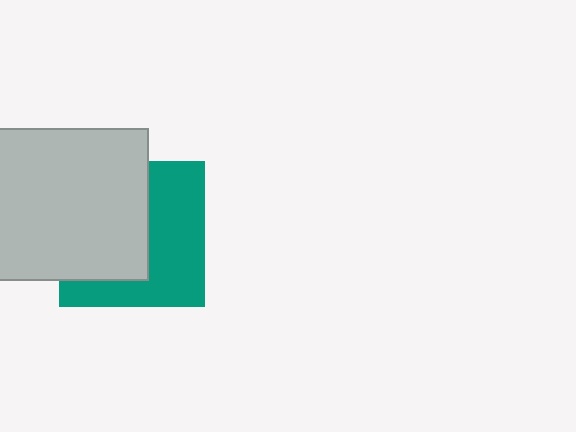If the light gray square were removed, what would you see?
You would see the complete teal square.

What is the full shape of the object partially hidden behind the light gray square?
The partially hidden object is a teal square.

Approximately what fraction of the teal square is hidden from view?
Roughly 51% of the teal square is hidden behind the light gray square.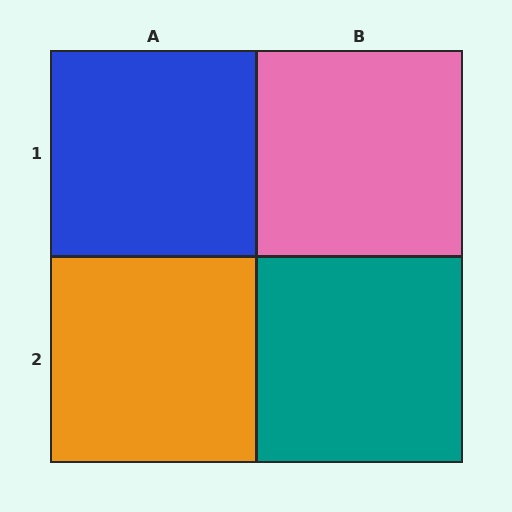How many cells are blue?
1 cell is blue.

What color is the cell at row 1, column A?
Blue.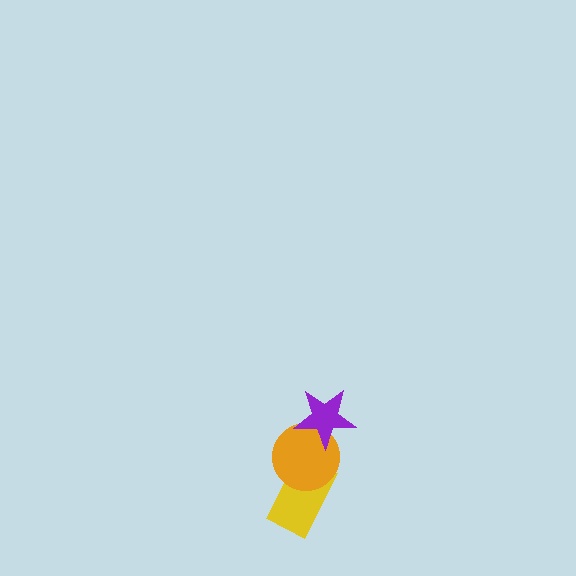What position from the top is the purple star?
The purple star is 1st from the top.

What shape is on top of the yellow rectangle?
The orange circle is on top of the yellow rectangle.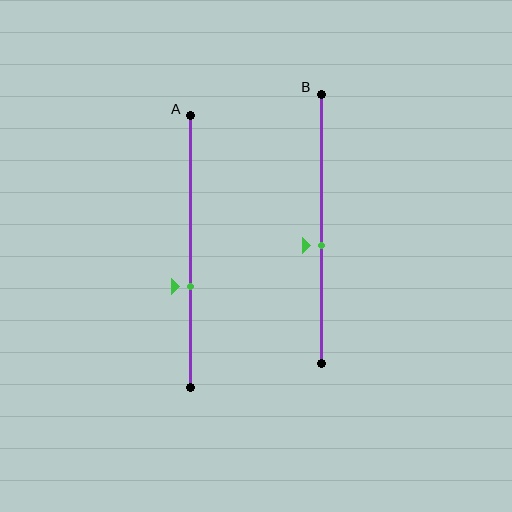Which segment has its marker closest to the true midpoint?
Segment B has its marker closest to the true midpoint.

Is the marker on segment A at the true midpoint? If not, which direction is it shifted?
No, the marker on segment A is shifted downward by about 13% of the segment length.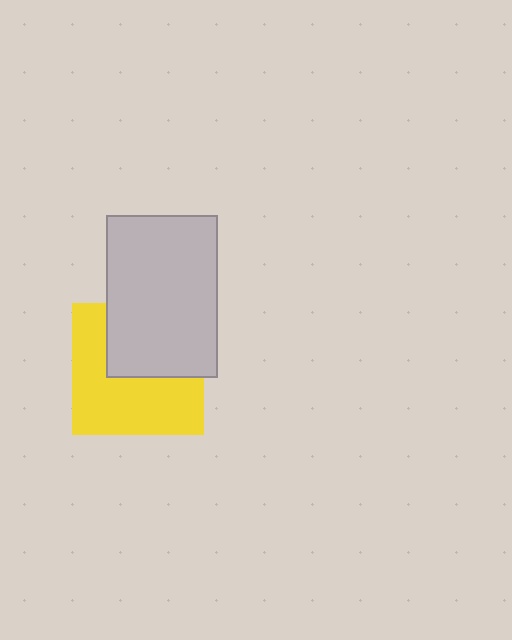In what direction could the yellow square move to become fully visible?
The yellow square could move down. That would shift it out from behind the light gray rectangle entirely.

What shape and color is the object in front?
The object in front is a light gray rectangle.